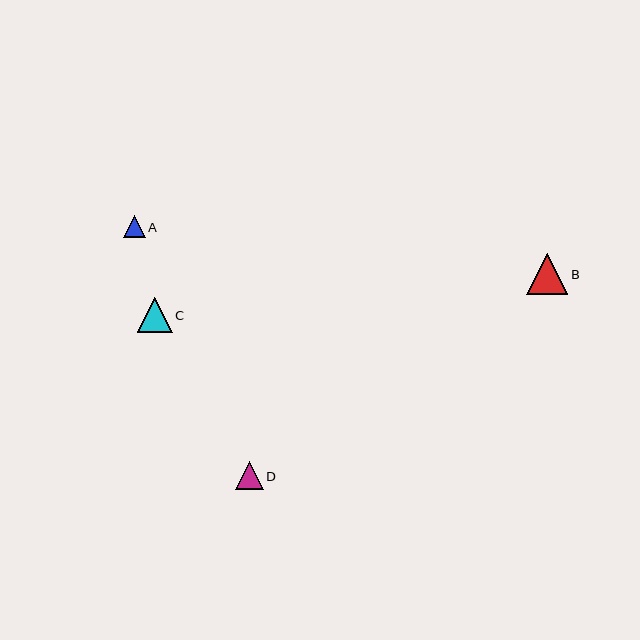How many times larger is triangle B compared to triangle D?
Triangle B is approximately 1.4 times the size of triangle D.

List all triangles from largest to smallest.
From largest to smallest: B, C, D, A.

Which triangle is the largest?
Triangle B is the largest with a size of approximately 41 pixels.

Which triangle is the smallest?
Triangle A is the smallest with a size of approximately 22 pixels.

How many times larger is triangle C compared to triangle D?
Triangle C is approximately 1.2 times the size of triangle D.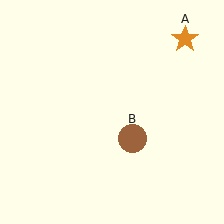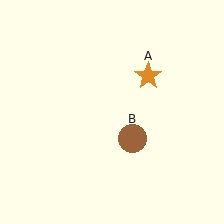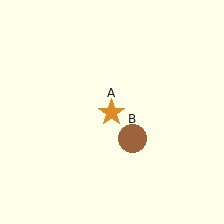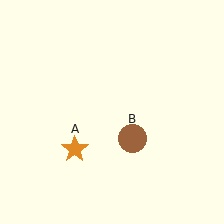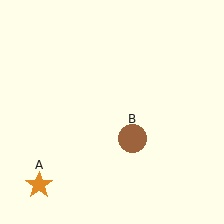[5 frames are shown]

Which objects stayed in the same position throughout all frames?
Brown circle (object B) remained stationary.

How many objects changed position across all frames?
1 object changed position: orange star (object A).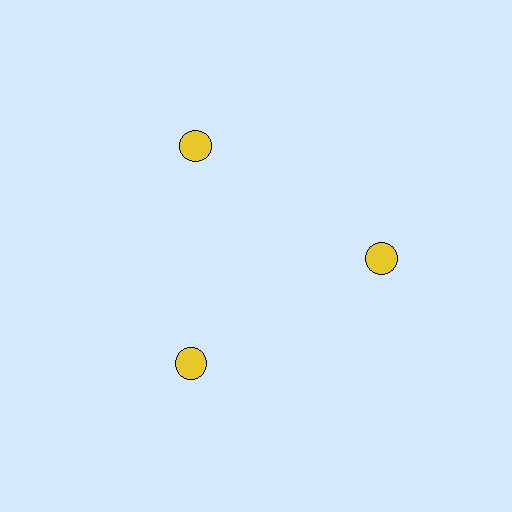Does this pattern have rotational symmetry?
Yes, this pattern has 3-fold rotational symmetry. It looks the same after rotating 120 degrees around the center.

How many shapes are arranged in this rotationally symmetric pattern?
There are 3 shapes, arranged in 3 groups of 1.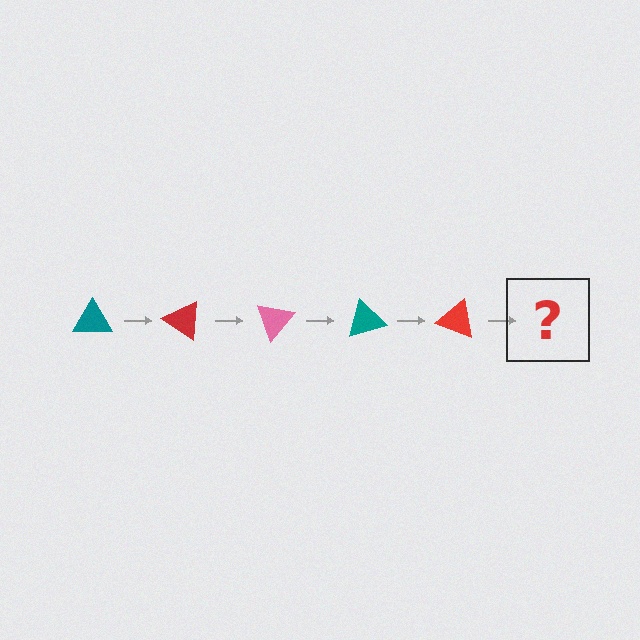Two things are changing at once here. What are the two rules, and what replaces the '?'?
The two rules are that it rotates 35 degrees each step and the color cycles through teal, red, and pink. The '?' should be a pink triangle, rotated 175 degrees from the start.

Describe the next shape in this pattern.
It should be a pink triangle, rotated 175 degrees from the start.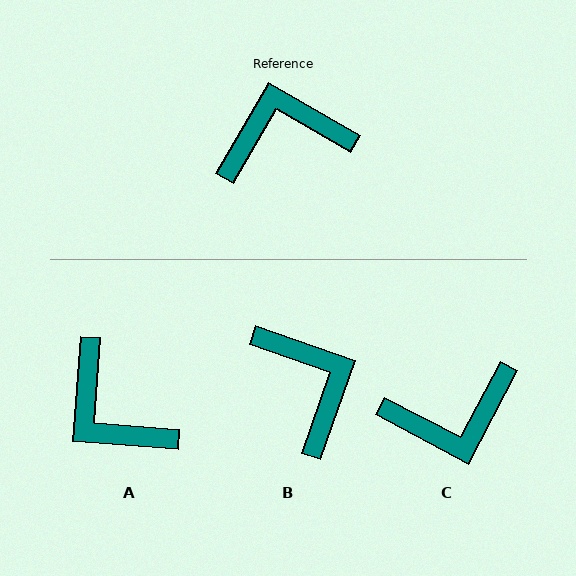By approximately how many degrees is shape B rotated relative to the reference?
Approximately 79 degrees clockwise.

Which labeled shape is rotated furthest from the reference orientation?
C, about 178 degrees away.